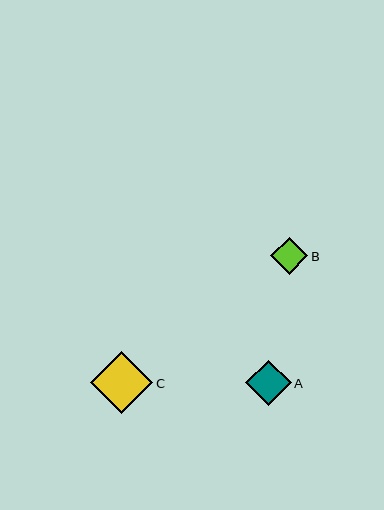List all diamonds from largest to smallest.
From largest to smallest: C, A, B.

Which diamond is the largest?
Diamond C is the largest with a size of approximately 62 pixels.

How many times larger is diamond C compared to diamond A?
Diamond C is approximately 1.4 times the size of diamond A.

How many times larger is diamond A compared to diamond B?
Diamond A is approximately 1.2 times the size of diamond B.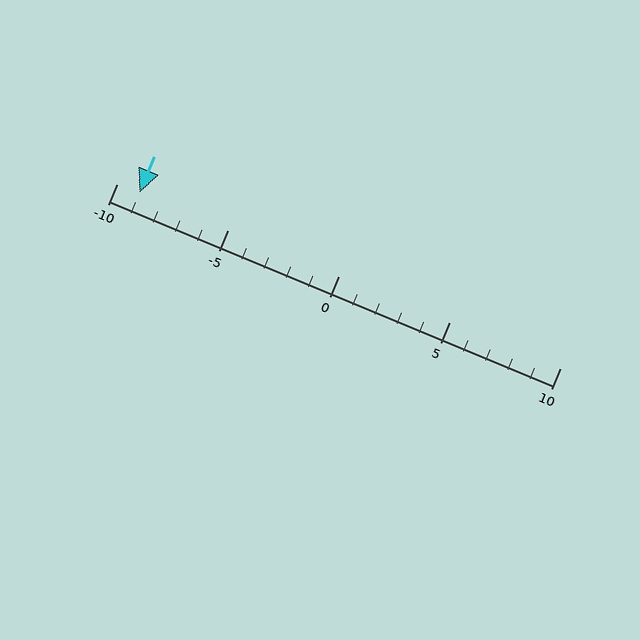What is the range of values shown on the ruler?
The ruler shows values from -10 to 10.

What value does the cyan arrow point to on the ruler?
The cyan arrow points to approximately -9.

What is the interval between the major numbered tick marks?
The major tick marks are spaced 5 units apart.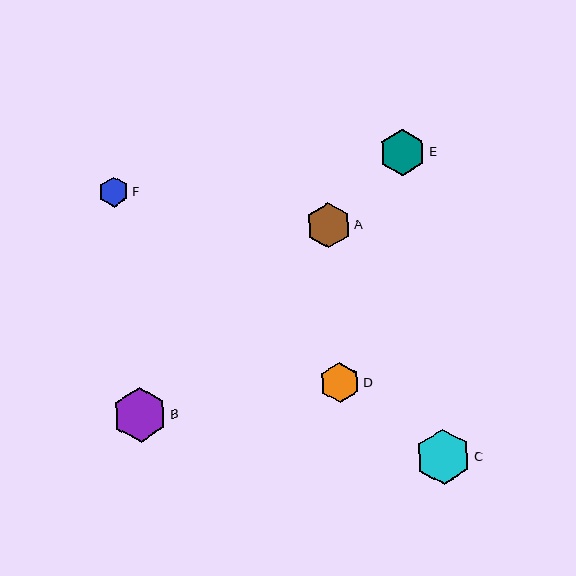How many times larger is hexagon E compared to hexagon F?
Hexagon E is approximately 1.5 times the size of hexagon F.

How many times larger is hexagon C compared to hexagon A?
Hexagon C is approximately 1.2 times the size of hexagon A.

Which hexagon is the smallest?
Hexagon F is the smallest with a size of approximately 30 pixels.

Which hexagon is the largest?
Hexagon C is the largest with a size of approximately 55 pixels.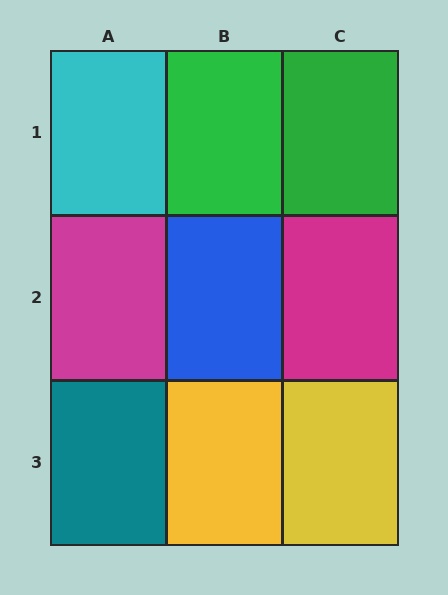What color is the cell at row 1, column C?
Green.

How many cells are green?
2 cells are green.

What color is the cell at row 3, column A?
Teal.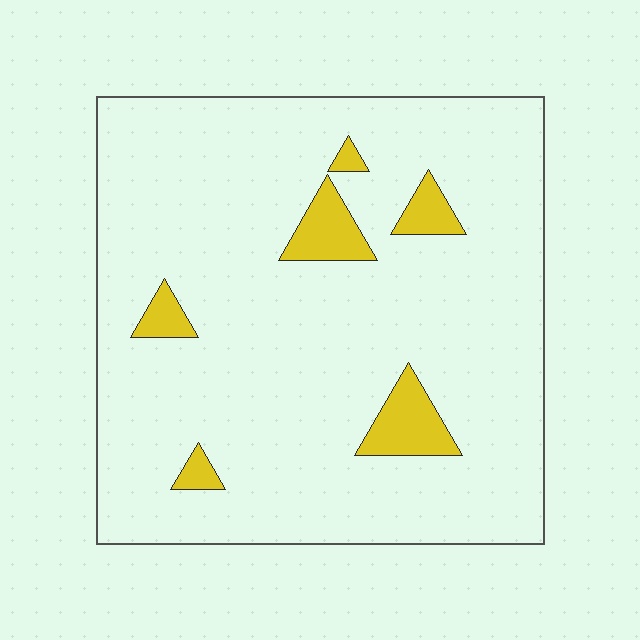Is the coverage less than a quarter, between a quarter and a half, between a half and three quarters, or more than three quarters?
Less than a quarter.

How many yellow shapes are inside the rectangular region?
6.